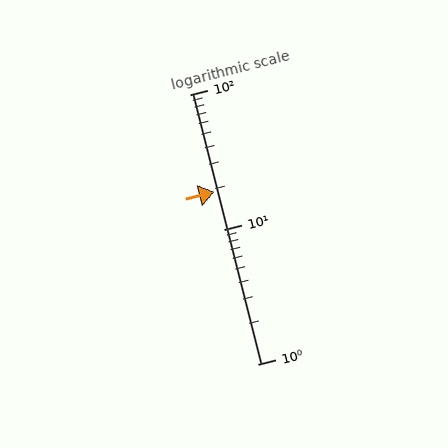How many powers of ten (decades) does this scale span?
The scale spans 2 decades, from 1 to 100.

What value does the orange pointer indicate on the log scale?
The pointer indicates approximately 19.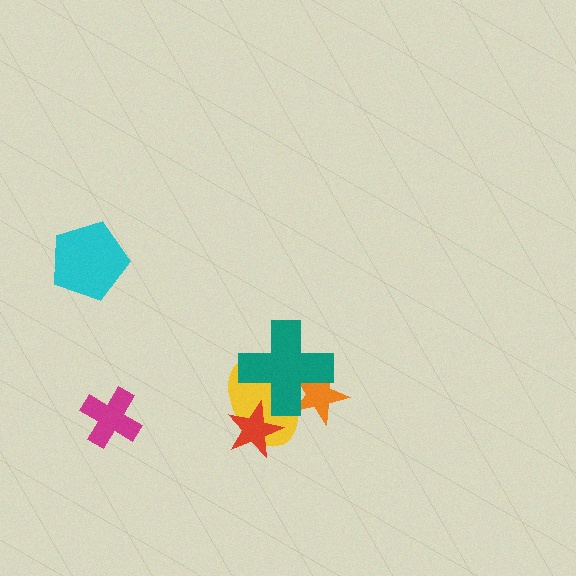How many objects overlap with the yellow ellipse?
3 objects overlap with the yellow ellipse.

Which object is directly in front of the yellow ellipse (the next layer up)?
The red star is directly in front of the yellow ellipse.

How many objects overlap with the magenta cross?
0 objects overlap with the magenta cross.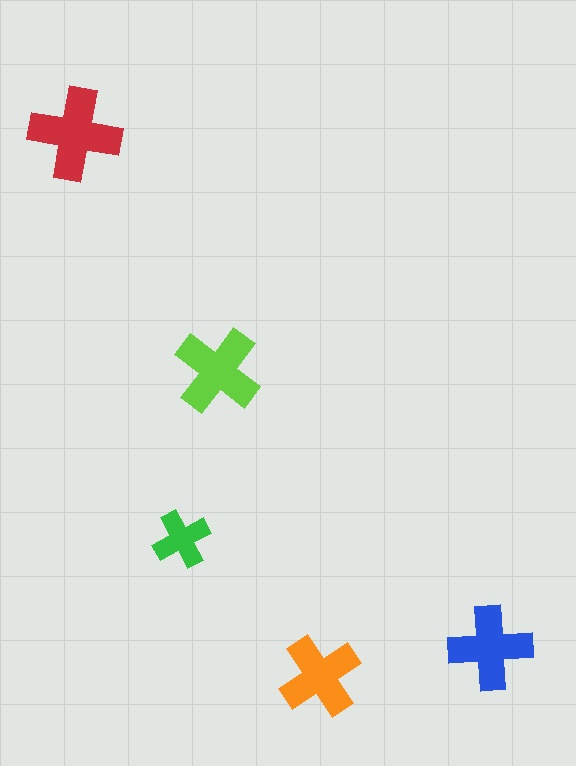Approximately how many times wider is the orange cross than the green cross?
About 1.5 times wider.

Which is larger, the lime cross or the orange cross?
The lime one.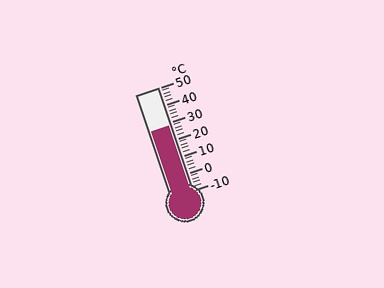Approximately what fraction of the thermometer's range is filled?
The thermometer is filled to approximately 65% of its range.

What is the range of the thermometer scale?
The thermometer scale ranges from -10°C to 50°C.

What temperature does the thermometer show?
The thermometer shows approximately 28°C.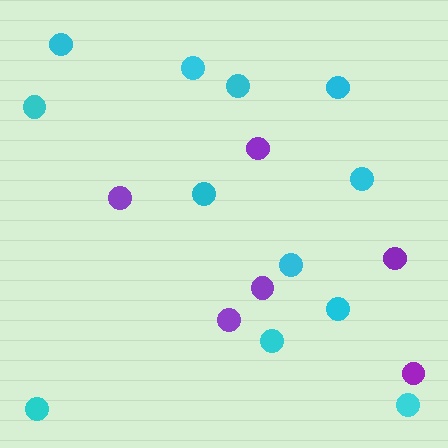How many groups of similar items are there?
There are 2 groups: one group of cyan circles (12) and one group of purple circles (6).